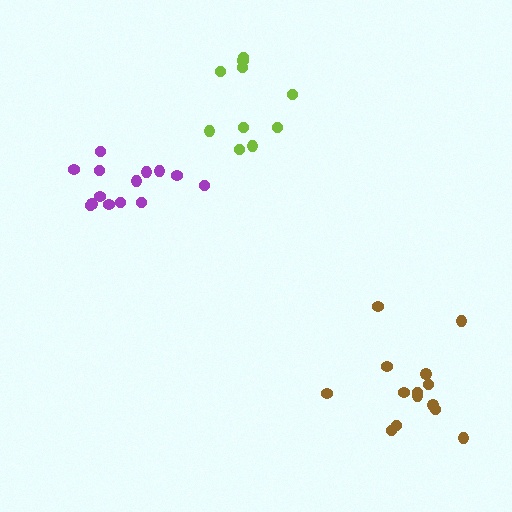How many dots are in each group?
Group 1: 10 dots, Group 2: 14 dots, Group 3: 14 dots (38 total).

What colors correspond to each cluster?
The clusters are colored: lime, brown, purple.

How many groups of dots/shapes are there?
There are 3 groups.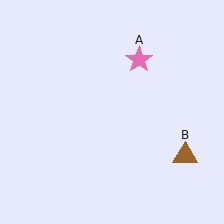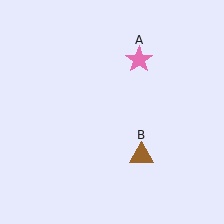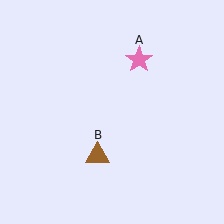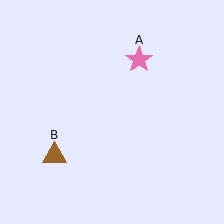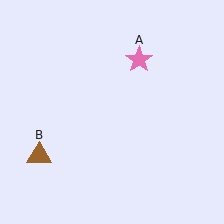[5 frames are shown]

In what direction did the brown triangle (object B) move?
The brown triangle (object B) moved left.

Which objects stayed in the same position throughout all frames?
Pink star (object A) remained stationary.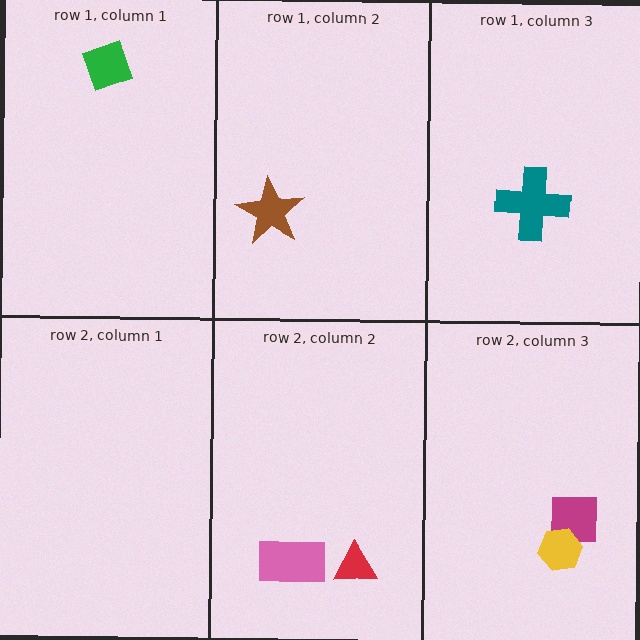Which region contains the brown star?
The row 1, column 2 region.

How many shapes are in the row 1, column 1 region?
1.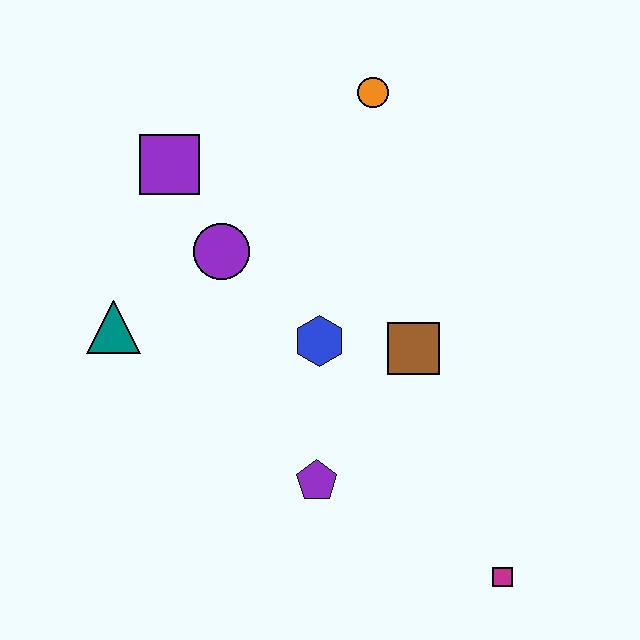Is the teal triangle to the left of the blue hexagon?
Yes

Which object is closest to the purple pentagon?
The blue hexagon is closest to the purple pentagon.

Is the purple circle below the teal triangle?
No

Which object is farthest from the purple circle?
The magenta square is farthest from the purple circle.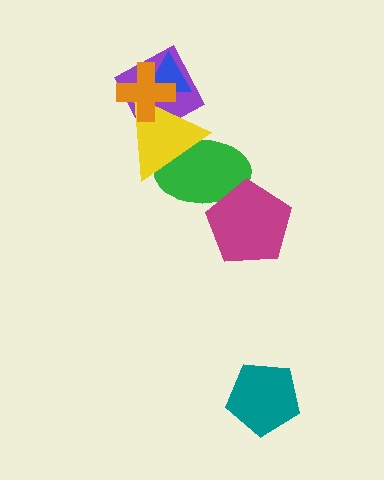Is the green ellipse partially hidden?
Yes, it is partially covered by another shape.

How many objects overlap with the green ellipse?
2 objects overlap with the green ellipse.